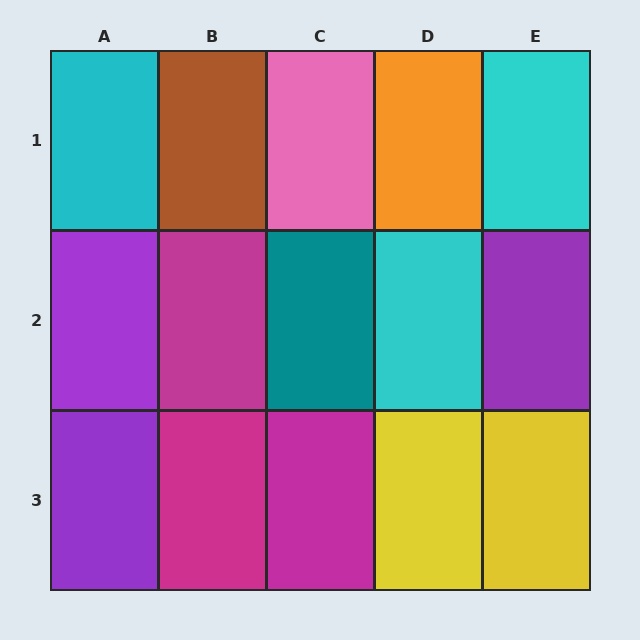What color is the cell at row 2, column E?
Purple.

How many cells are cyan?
3 cells are cyan.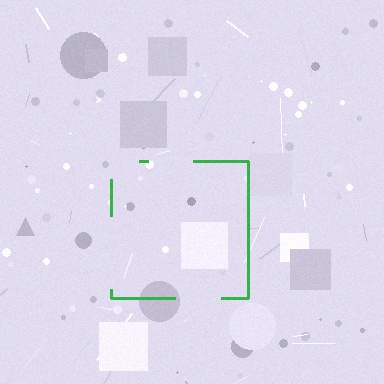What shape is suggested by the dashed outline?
The dashed outline suggests a square.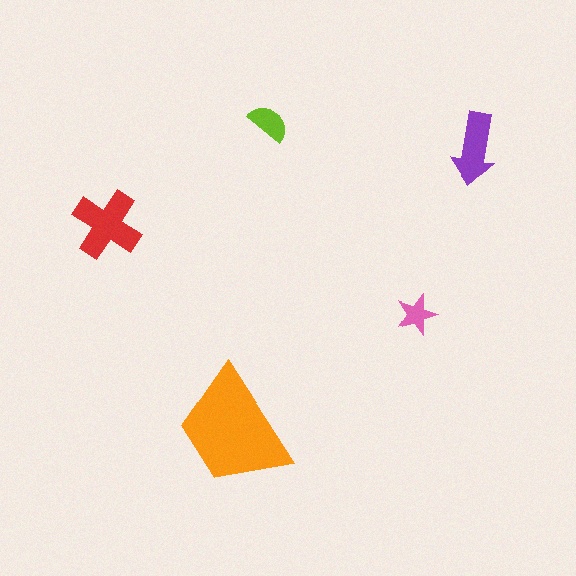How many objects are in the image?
There are 5 objects in the image.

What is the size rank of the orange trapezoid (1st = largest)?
1st.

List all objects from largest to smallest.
The orange trapezoid, the red cross, the purple arrow, the lime semicircle, the pink star.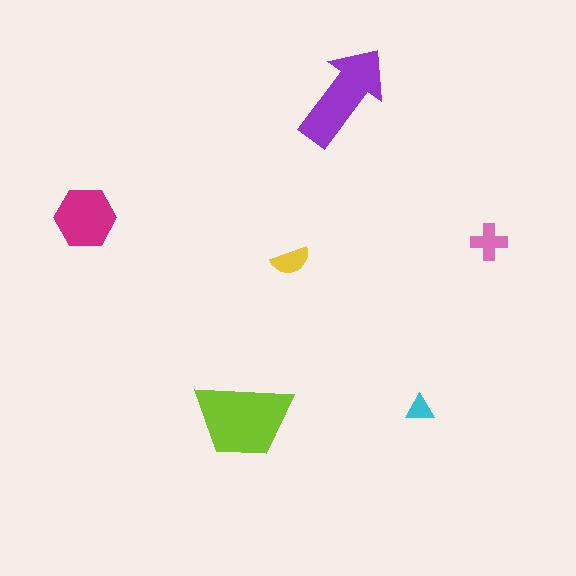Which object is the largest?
The lime trapezoid.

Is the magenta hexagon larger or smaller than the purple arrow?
Smaller.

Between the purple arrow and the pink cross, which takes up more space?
The purple arrow.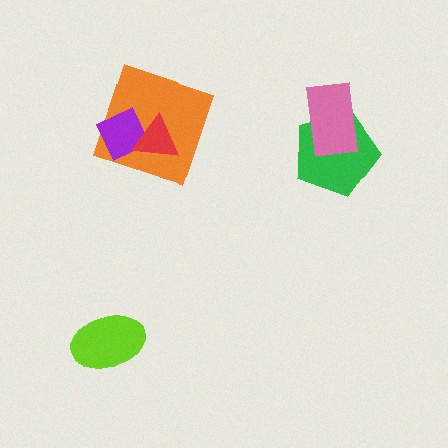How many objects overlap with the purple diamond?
2 objects overlap with the purple diamond.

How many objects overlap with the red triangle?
2 objects overlap with the red triangle.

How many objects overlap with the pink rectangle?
1 object overlaps with the pink rectangle.